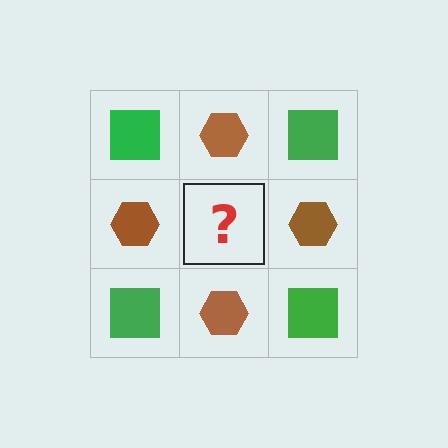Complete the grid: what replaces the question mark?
The question mark should be replaced with a green square.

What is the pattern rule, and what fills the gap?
The rule is that it alternates green square and brown hexagon in a checkerboard pattern. The gap should be filled with a green square.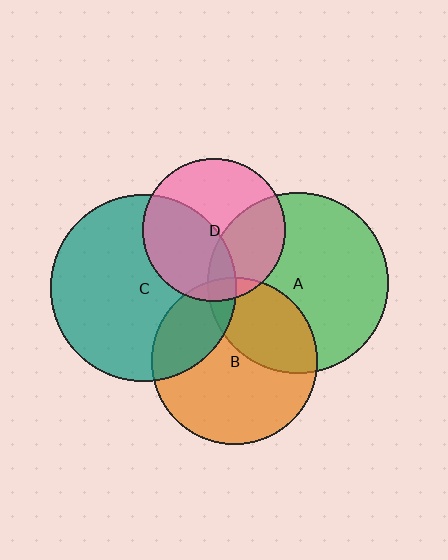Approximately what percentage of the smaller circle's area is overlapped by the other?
Approximately 45%.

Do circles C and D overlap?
Yes.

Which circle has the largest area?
Circle C (teal).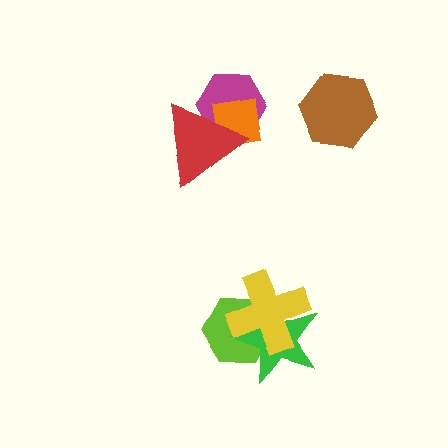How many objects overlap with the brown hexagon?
0 objects overlap with the brown hexagon.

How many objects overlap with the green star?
2 objects overlap with the green star.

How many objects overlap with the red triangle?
2 objects overlap with the red triangle.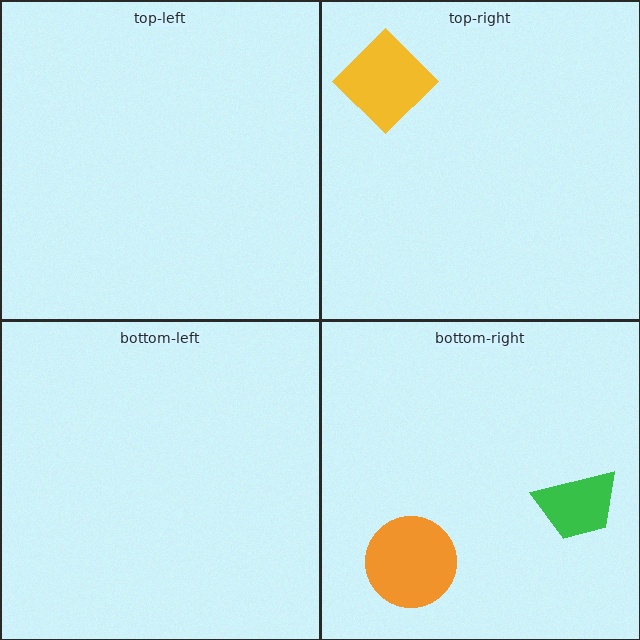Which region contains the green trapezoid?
The bottom-right region.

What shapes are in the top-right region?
The yellow diamond.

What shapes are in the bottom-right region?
The orange circle, the green trapezoid.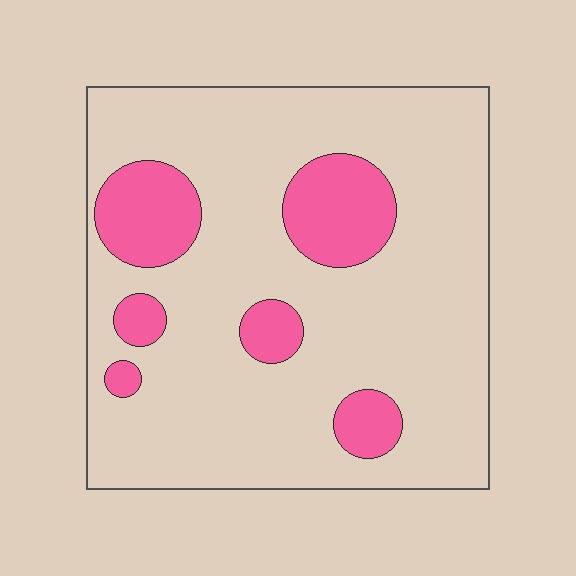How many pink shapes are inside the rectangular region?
6.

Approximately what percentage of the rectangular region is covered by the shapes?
Approximately 20%.